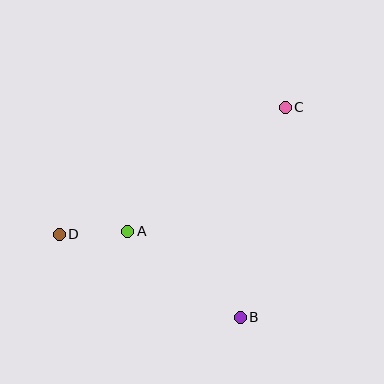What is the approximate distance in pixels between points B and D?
The distance between B and D is approximately 199 pixels.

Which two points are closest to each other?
Points A and D are closest to each other.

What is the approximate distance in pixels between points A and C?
The distance between A and C is approximately 201 pixels.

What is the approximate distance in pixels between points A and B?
The distance between A and B is approximately 141 pixels.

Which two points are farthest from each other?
Points C and D are farthest from each other.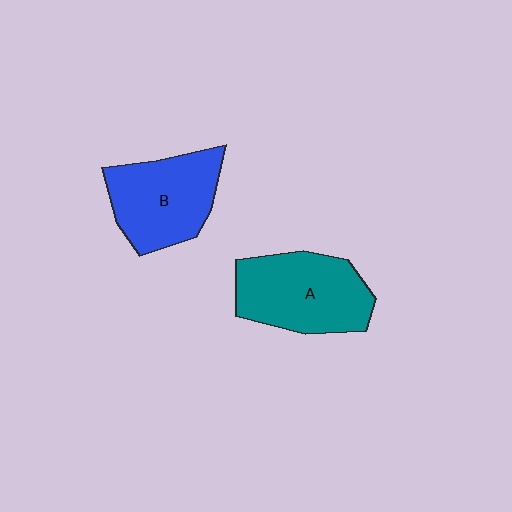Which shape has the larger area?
Shape A (teal).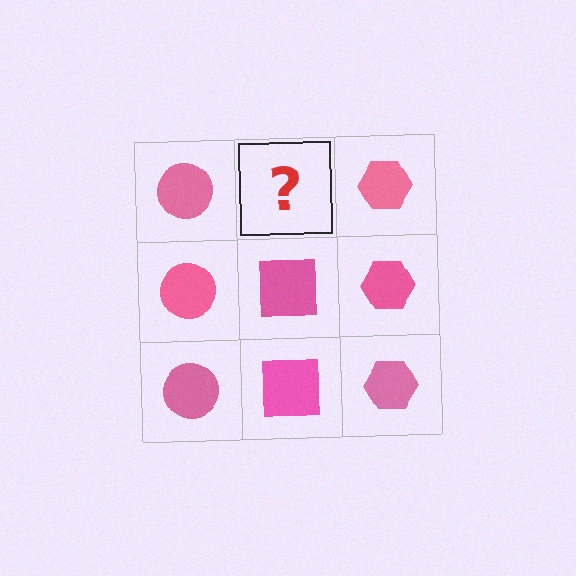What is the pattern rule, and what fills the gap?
The rule is that each column has a consistent shape. The gap should be filled with a pink square.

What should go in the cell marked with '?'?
The missing cell should contain a pink square.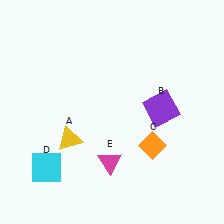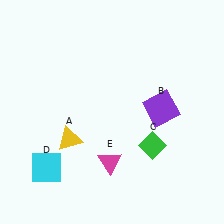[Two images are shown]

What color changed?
The diamond (C) changed from orange in Image 1 to green in Image 2.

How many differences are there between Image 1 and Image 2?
There is 1 difference between the two images.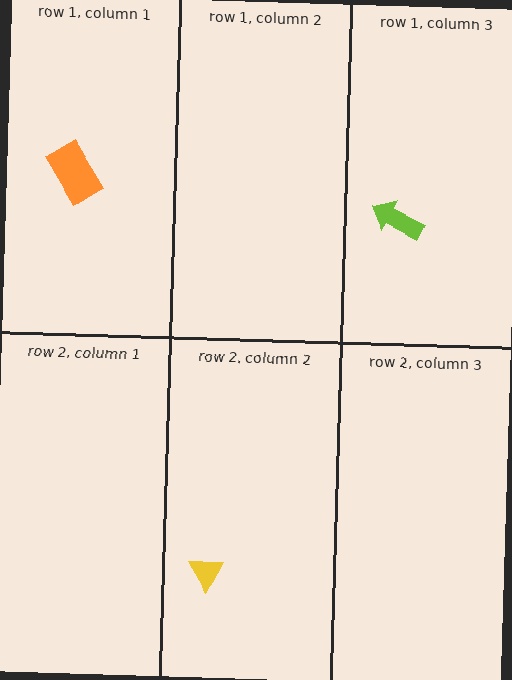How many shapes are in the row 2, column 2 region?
1.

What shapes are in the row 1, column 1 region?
The orange rectangle.